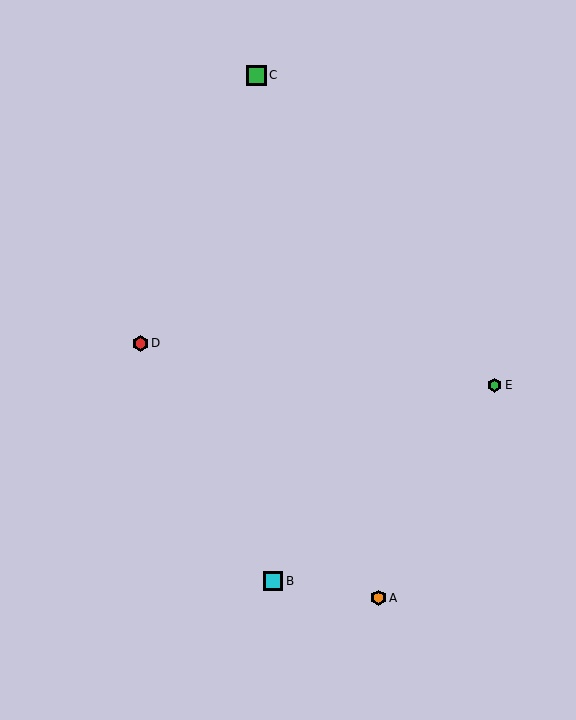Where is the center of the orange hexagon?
The center of the orange hexagon is at (379, 598).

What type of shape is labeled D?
Shape D is a red hexagon.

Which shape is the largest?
The green square (labeled C) is the largest.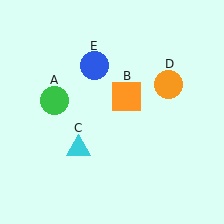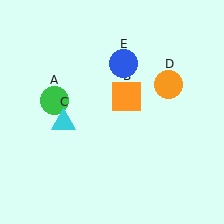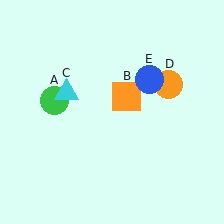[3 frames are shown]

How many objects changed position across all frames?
2 objects changed position: cyan triangle (object C), blue circle (object E).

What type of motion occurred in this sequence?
The cyan triangle (object C), blue circle (object E) rotated clockwise around the center of the scene.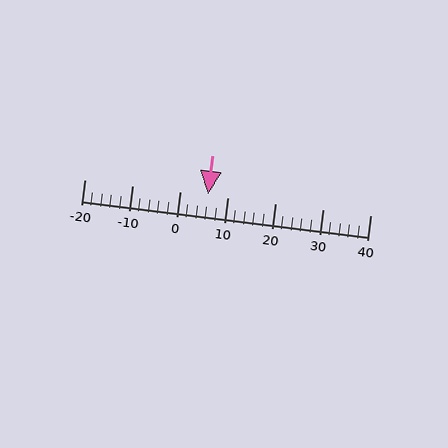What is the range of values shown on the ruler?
The ruler shows values from -20 to 40.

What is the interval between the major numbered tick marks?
The major tick marks are spaced 10 units apart.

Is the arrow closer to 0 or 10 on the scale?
The arrow is closer to 10.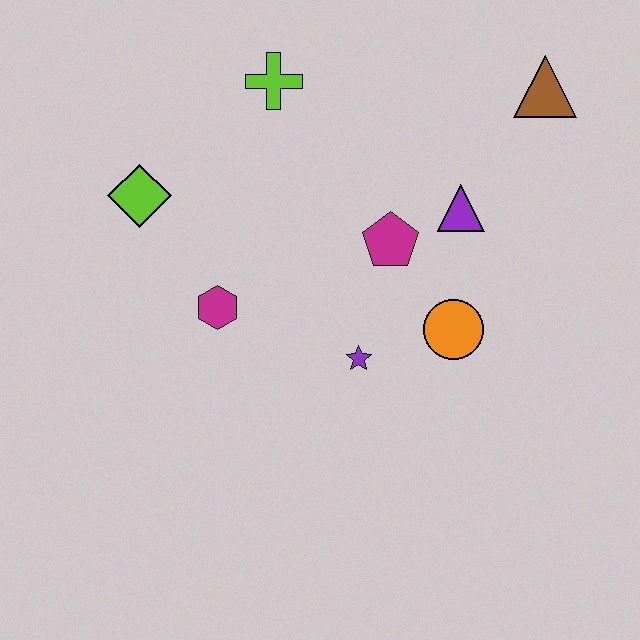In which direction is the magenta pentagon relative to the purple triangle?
The magenta pentagon is to the left of the purple triangle.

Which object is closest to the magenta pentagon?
The purple triangle is closest to the magenta pentagon.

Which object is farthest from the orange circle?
The lime diamond is farthest from the orange circle.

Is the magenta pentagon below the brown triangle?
Yes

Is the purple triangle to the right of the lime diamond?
Yes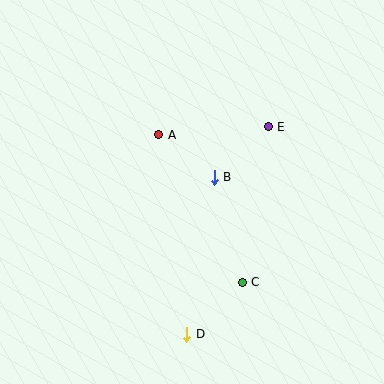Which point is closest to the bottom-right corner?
Point C is closest to the bottom-right corner.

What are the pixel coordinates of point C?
Point C is at (242, 282).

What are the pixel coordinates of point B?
Point B is at (214, 177).